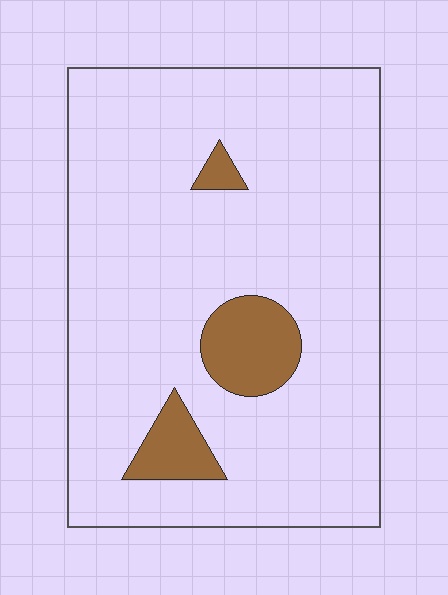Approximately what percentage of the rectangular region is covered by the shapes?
Approximately 10%.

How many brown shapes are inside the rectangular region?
3.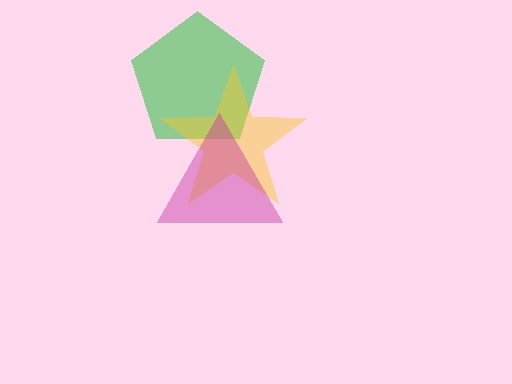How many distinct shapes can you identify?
There are 3 distinct shapes: a green pentagon, a yellow star, a magenta triangle.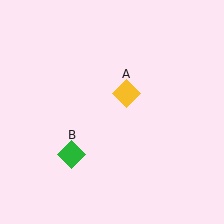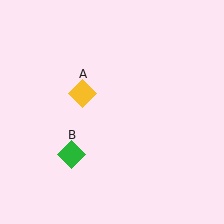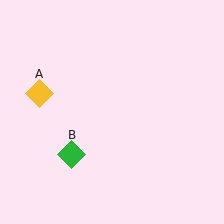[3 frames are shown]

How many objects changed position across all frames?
1 object changed position: yellow diamond (object A).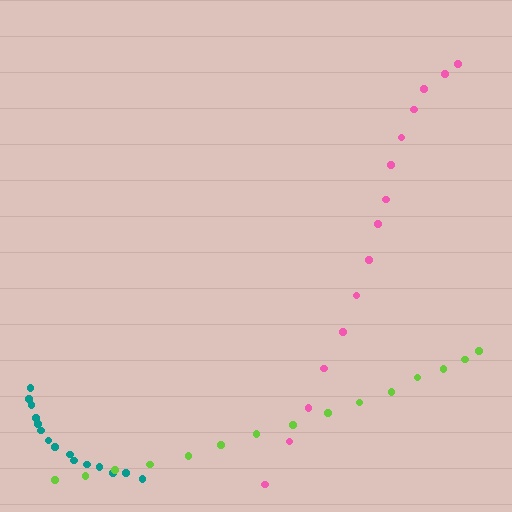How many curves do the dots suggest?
There are 3 distinct paths.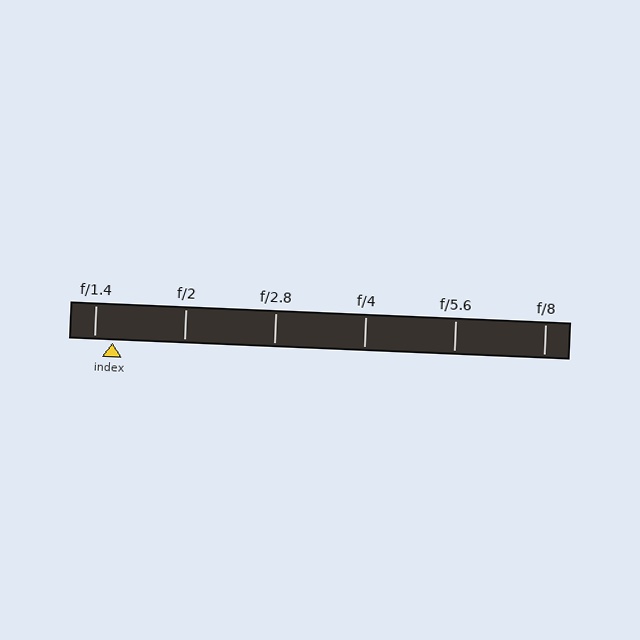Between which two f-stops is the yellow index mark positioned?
The index mark is between f/1.4 and f/2.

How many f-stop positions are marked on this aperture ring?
There are 6 f-stop positions marked.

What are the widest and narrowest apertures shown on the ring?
The widest aperture shown is f/1.4 and the narrowest is f/8.